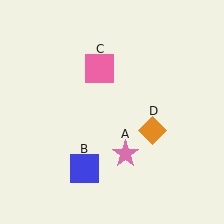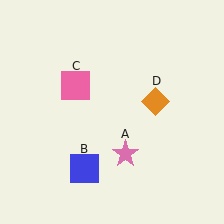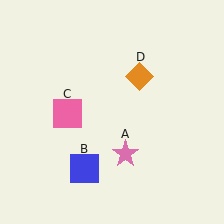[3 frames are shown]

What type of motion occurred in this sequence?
The pink square (object C), orange diamond (object D) rotated counterclockwise around the center of the scene.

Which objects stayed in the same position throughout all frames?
Pink star (object A) and blue square (object B) remained stationary.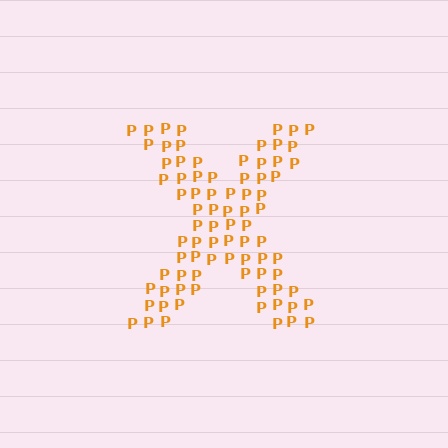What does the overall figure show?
The overall figure shows the letter X.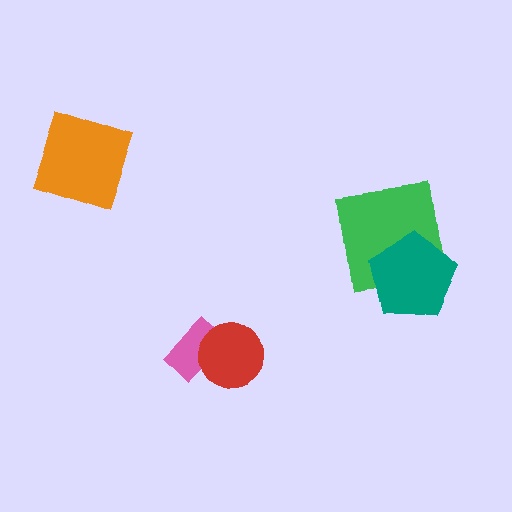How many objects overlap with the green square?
1 object overlaps with the green square.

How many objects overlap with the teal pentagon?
1 object overlaps with the teal pentagon.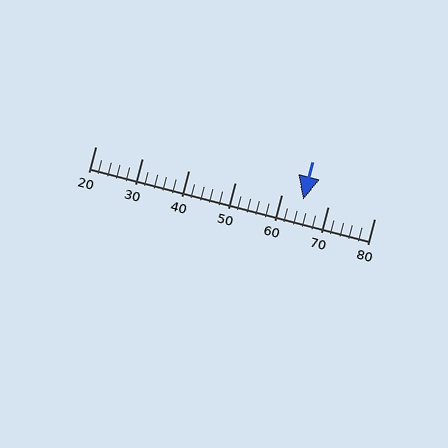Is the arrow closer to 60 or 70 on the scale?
The arrow is closer to 60.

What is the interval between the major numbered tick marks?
The major tick marks are spaced 10 units apart.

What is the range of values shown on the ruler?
The ruler shows values from 20 to 80.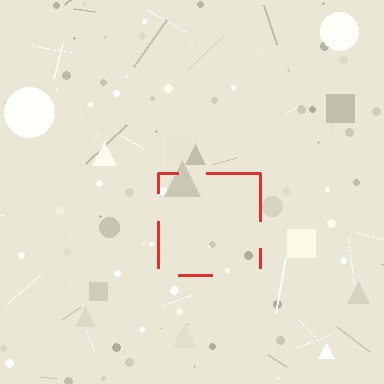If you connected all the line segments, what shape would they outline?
They would outline a square.